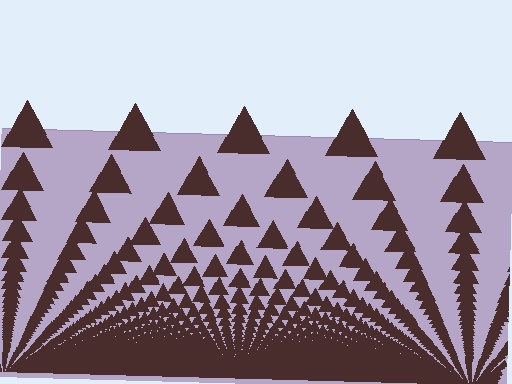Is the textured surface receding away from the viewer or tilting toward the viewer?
The surface appears to tilt toward the viewer. Texture elements get larger and sparser toward the top.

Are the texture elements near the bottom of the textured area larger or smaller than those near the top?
Smaller. The gradient is inverted — elements near the bottom are smaller and denser.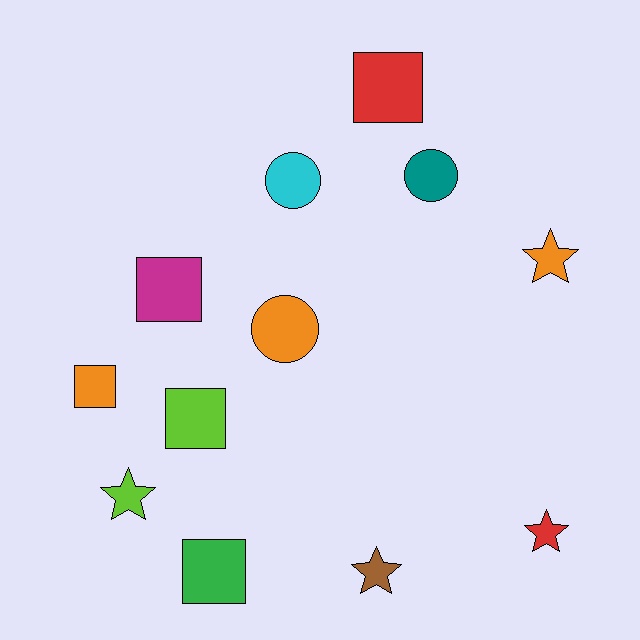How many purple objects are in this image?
There are no purple objects.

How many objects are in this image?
There are 12 objects.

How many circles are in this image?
There are 3 circles.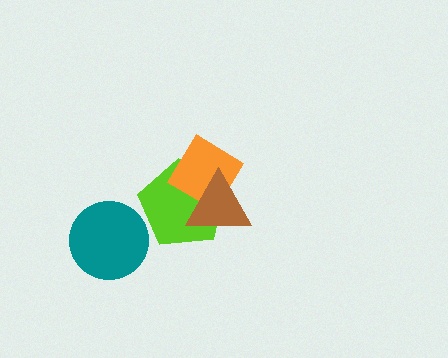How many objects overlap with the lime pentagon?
2 objects overlap with the lime pentagon.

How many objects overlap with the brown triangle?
2 objects overlap with the brown triangle.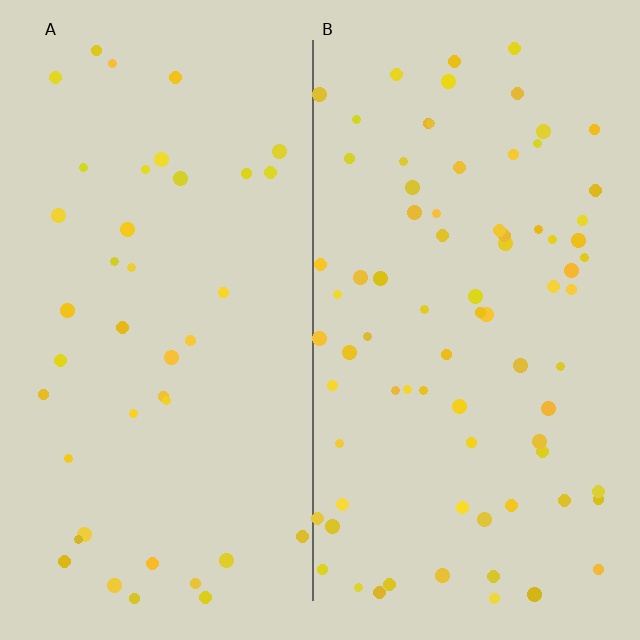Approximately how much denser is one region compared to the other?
Approximately 1.9× — region B over region A.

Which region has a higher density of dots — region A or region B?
B (the right).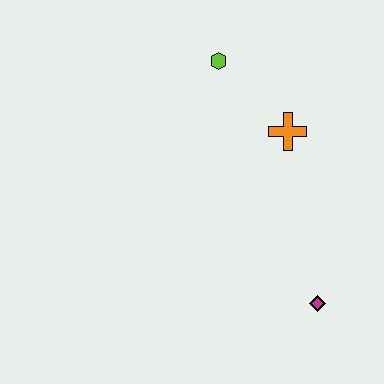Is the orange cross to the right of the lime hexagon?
Yes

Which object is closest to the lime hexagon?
The orange cross is closest to the lime hexagon.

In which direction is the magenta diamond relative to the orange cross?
The magenta diamond is below the orange cross.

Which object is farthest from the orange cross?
The magenta diamond is farthest from the orange cross.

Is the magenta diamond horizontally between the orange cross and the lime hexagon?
No